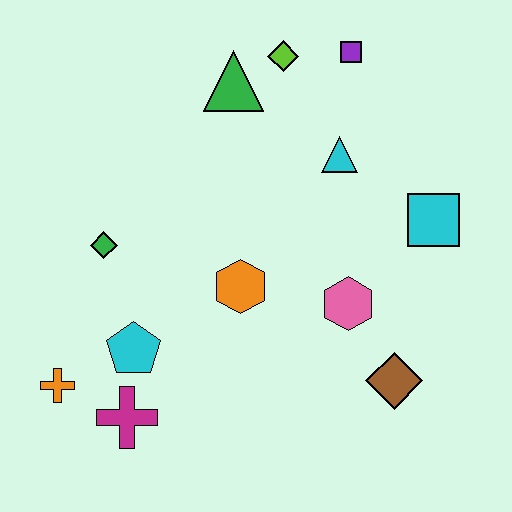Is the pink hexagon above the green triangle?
No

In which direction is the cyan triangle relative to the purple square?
The cyan triangle is below the purple square.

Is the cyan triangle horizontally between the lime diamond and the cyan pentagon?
No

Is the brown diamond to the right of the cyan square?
No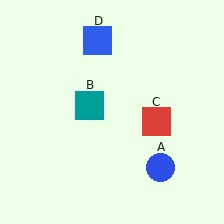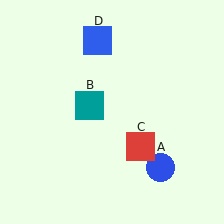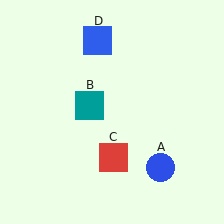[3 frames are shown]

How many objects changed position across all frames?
1 object changed position: red square (object C).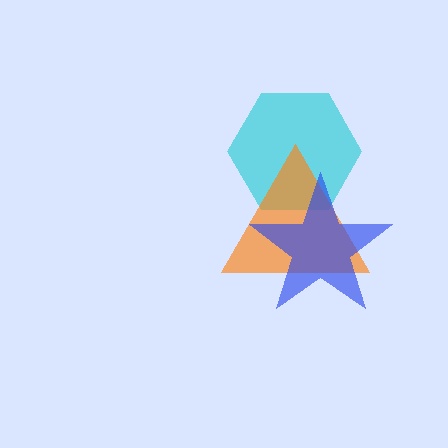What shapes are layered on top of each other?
The layered shapes are: a cyan hexagon, an orange triangle, a blue star.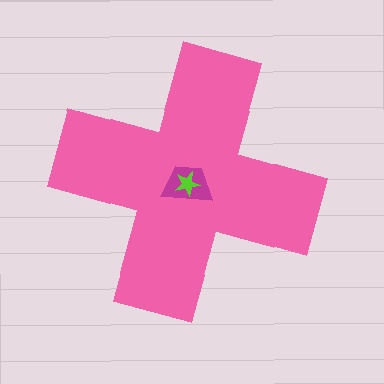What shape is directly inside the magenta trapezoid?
The lime star.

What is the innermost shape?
The lime star.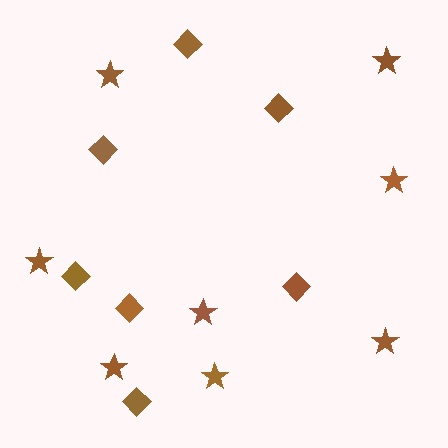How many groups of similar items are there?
There are 2 groups: one group of diamonds (7) and one group of stars (8).